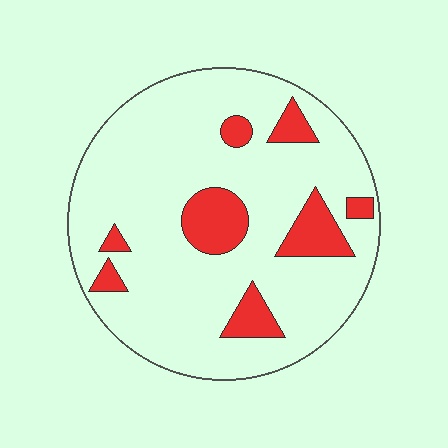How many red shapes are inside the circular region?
8.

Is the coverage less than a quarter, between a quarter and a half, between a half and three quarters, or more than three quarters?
Less than a quarter.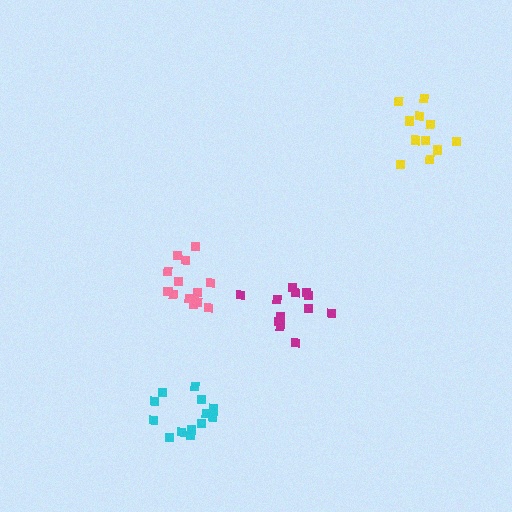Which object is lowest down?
The cyan cluster is bottommost.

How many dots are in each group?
Group 1: 13 dots, Group 2: 13 dots, Group 3: 14 dots, Group 4: 12 dots (52 total).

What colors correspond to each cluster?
The clusters are colored: magenta, cyan, pink, yellow.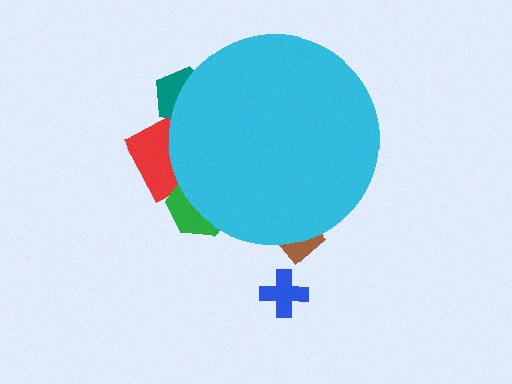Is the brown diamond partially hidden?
Yes, the brown diamond is partially hidden behind the cyan circle.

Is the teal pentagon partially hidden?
Yes, the teal pentagon is partially hidden behind the cyan circle.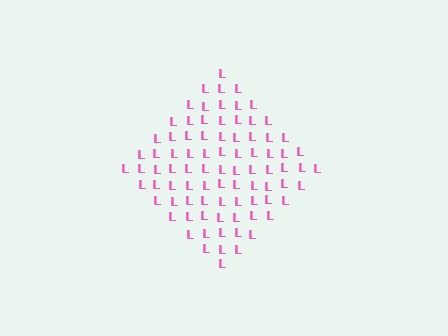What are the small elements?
The small elements are letter L's.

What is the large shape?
The large shape is a diamond.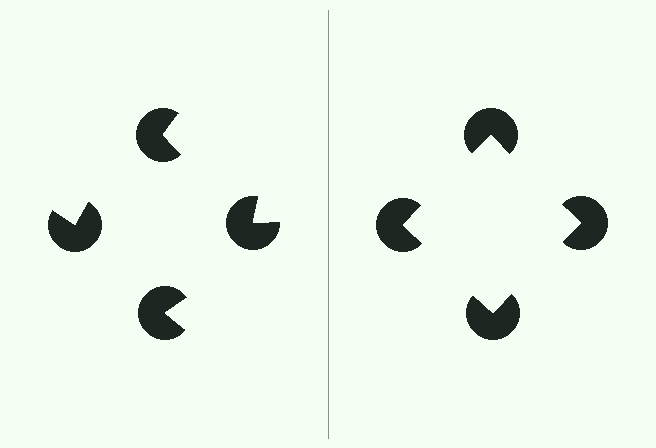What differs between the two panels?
The pac-man discs are positioned identically on both sides; only the wedge orientations differ. On the right they align to a square; on the left they are misaligned.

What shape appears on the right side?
An illusory square.